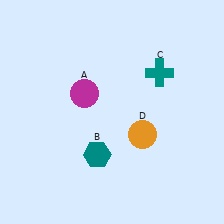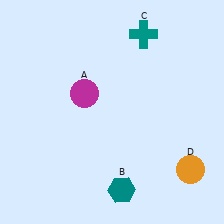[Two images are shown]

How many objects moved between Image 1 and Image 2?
3 objects moved between the two images.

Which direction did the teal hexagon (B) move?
The teal hexagon (B) moved down.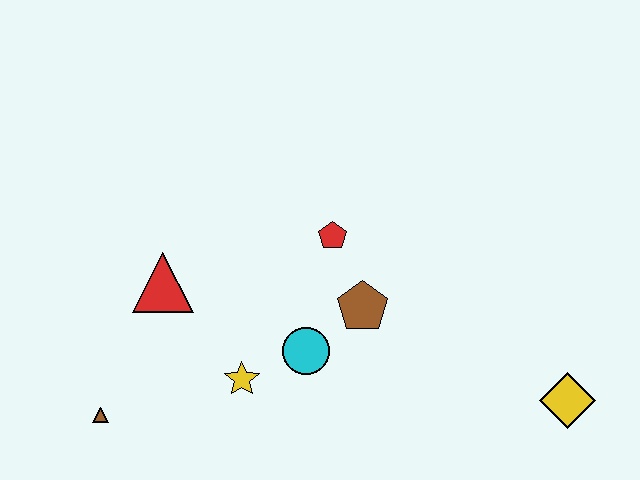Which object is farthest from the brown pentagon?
The brown triangle is farthest from the brown pentagon.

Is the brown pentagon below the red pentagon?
Yes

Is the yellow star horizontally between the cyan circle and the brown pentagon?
No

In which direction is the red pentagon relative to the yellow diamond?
The red pentagon is to the left of the yellow diamond.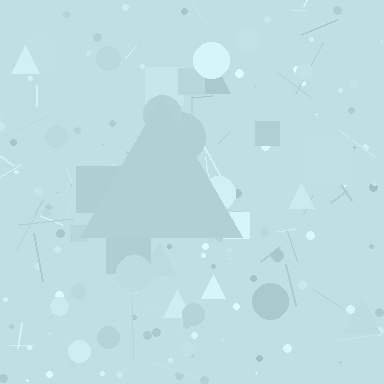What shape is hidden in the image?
A triangle is hidden in the image.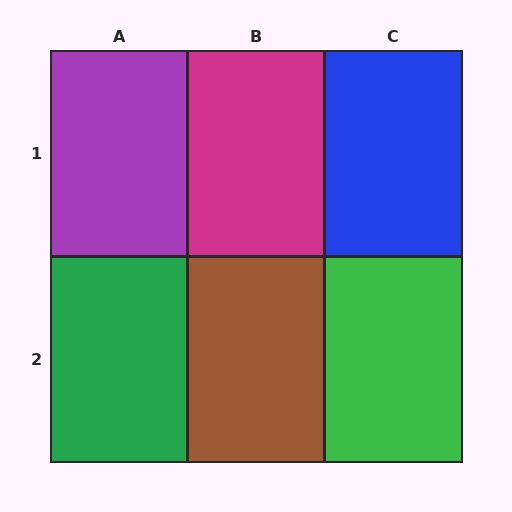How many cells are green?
2 cells are green.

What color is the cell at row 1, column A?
Purple.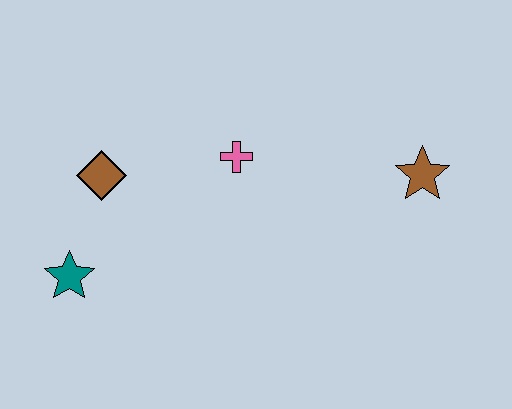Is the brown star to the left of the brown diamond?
No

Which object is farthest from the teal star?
The brown star is farthest from the teal star.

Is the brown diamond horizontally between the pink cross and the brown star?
No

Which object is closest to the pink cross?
The brown diamond is closest to the pink cross.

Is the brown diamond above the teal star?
Yes